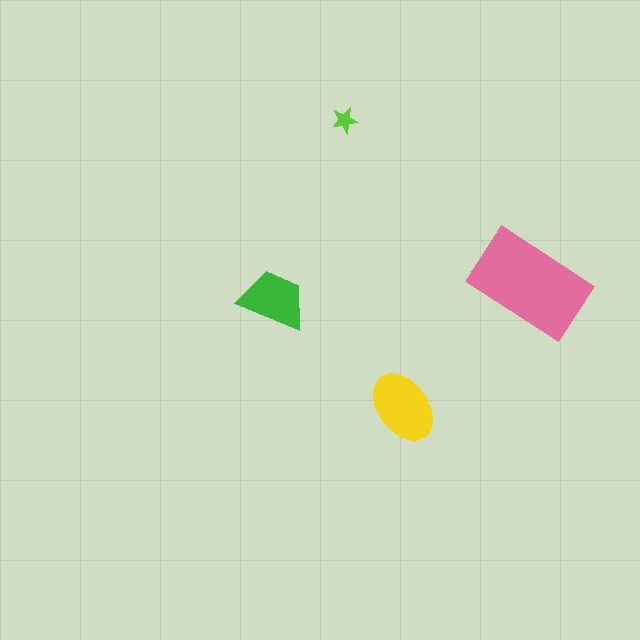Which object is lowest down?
The yellow ellipse is bottommost.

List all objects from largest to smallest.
The pink rectangle, the yellow ellipse, the green trapezoid, the lime star.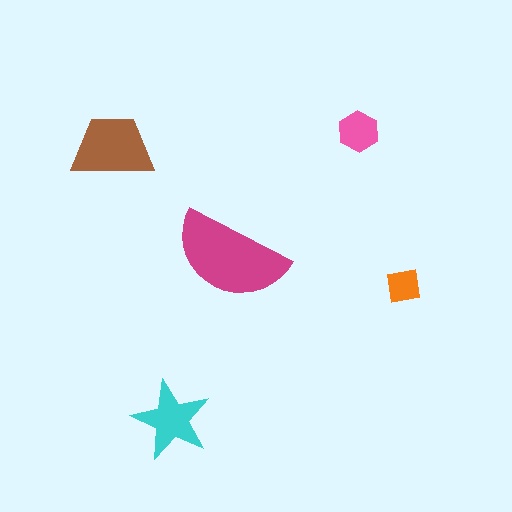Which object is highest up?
The pink hexagon is topmost.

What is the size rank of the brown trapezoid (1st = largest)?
2nd.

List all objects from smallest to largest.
The orange square, the pink hexagon, the cyan star, the brown trapezoid, the magenta semicircle.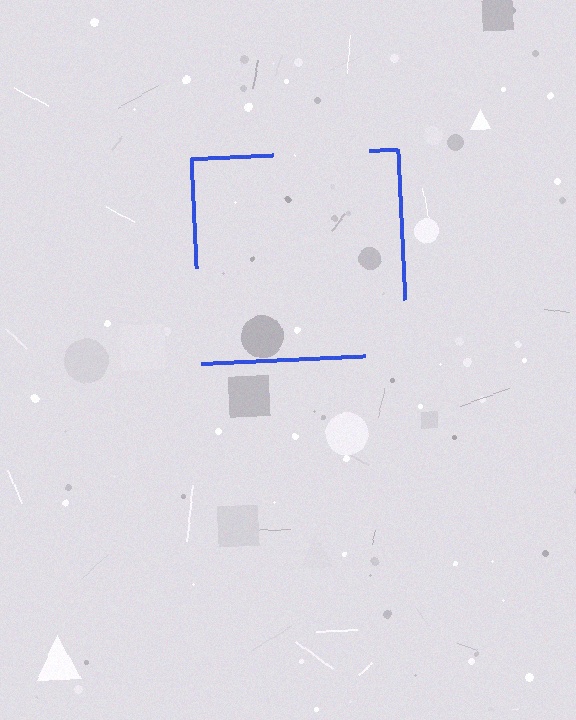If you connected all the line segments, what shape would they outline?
They would outline a square.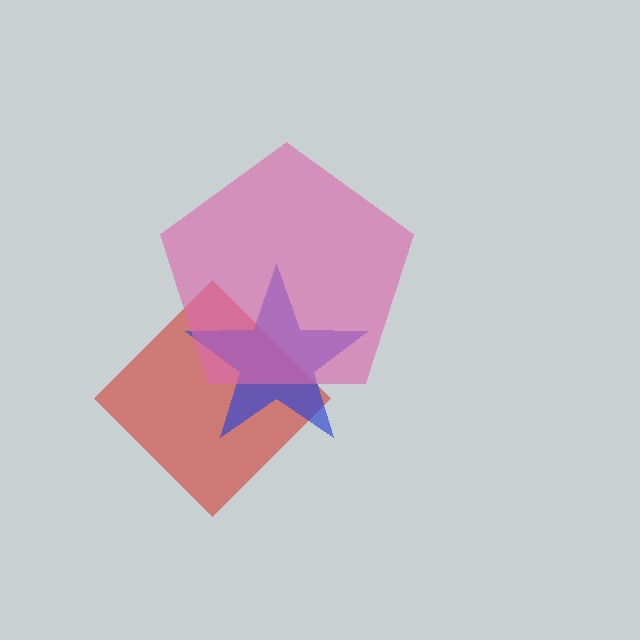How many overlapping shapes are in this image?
There are 3 overlapping shapes in the image.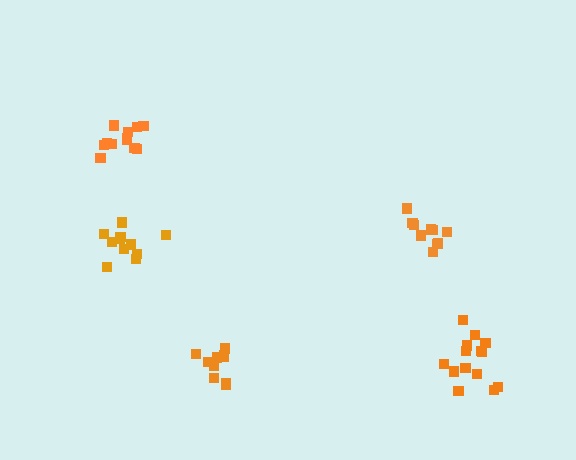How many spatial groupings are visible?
There are 5 spatial groupings.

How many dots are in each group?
Group 1: 11 dots, Group 2: 10 dots, Group 3: 11 dots, Group 4: 12 dots, Group 5: 14 dots (58 total).